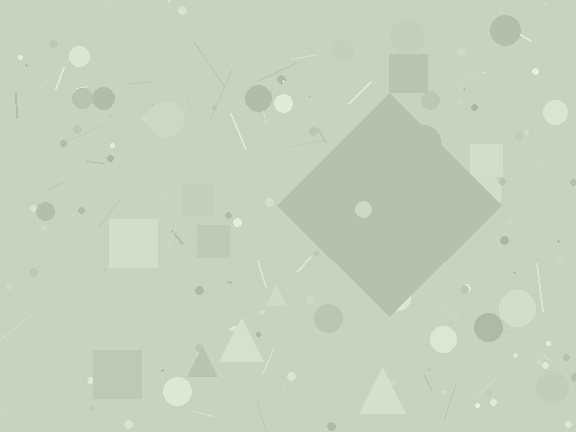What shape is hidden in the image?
A diamond is hidden in the image.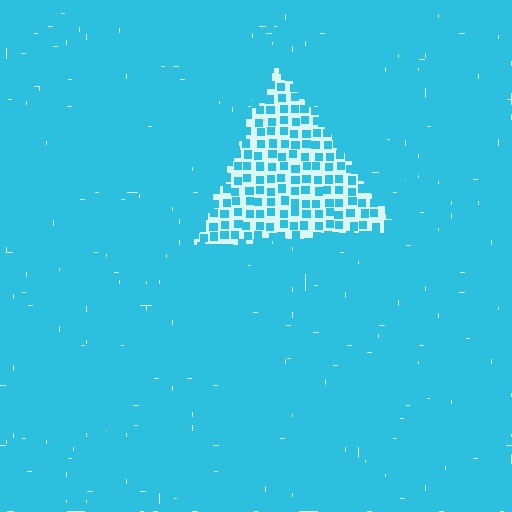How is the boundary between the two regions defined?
The boundary is defined by a change in element density (approximately 3.0x ratio). All elements are the same color, size, and shape.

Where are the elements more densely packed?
The elements are more densely packed outside the triangle boundary.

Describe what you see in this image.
The image contains small cyan elements arranged at two different densities. A triangle-shaped region is visible where the elements are less densely packed than the surrounding area.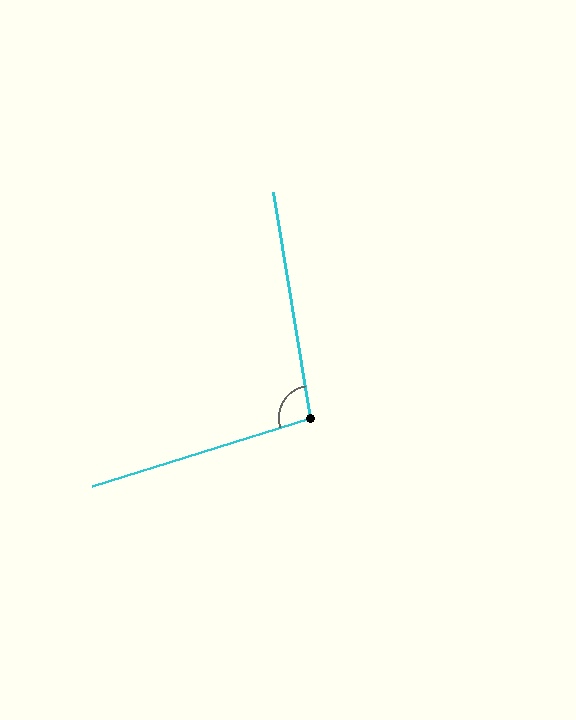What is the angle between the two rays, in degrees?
Approximately 98 degrees.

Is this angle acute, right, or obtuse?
It is obtuse.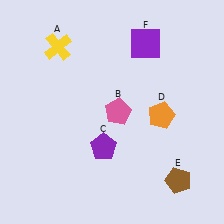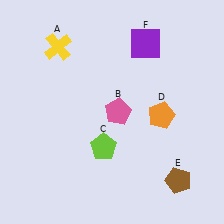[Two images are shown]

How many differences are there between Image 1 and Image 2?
There is 1 difference between the two images.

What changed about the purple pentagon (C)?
In Image 1, C is purple. In Image 2, it changed to lime.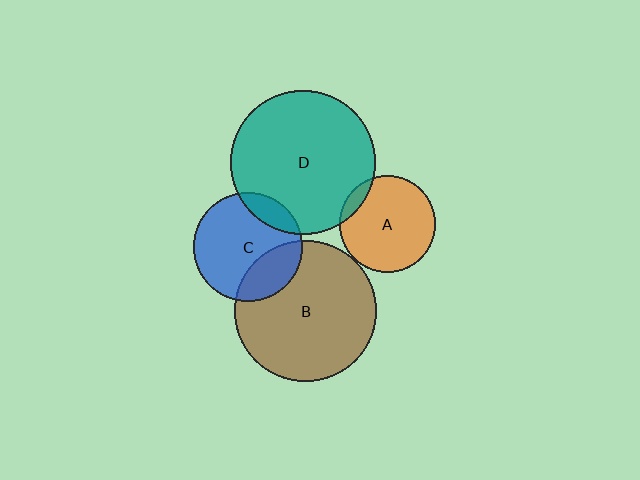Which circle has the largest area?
Circle D (teal).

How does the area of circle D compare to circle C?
Approximately 1.7 times.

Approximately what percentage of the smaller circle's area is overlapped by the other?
Approximately 15%.